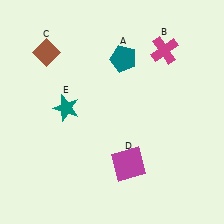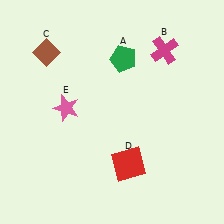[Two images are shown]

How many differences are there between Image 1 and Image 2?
There are 3 differences between the two images.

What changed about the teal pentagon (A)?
In Image 1, A is teal. In Image 2, it changed to green.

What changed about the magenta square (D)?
In Image 1, D is magenta. In Image 2, it changed to red.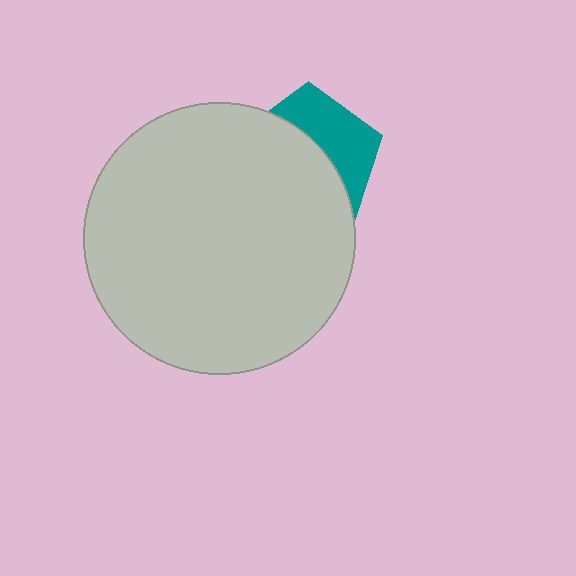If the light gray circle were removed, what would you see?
You would see the complete teal pentagon.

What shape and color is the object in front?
The object in front is a light gray circle.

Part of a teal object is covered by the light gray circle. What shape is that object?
It is a pentagon.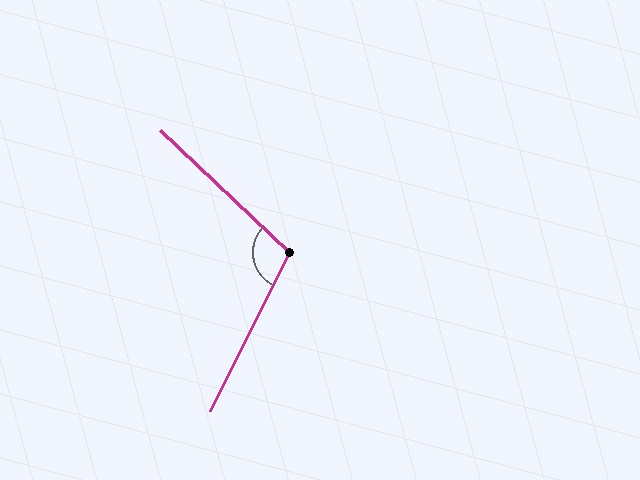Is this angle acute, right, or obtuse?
It is obtuse.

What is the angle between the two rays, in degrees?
Approximately 107 degrees.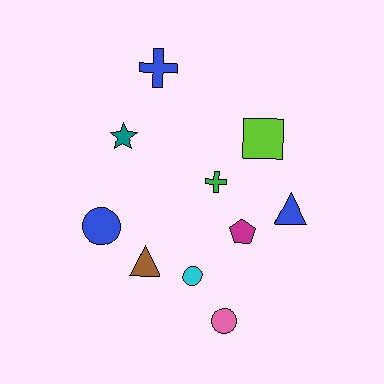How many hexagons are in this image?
There are no hexagons.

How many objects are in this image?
There are 10 objects.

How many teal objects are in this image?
There is 1 teal object.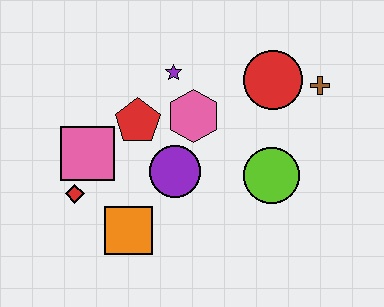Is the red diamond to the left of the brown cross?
Yes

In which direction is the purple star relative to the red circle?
The purple star is to the left of the red circle.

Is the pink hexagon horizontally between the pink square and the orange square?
No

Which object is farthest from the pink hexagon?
The red diamond is farthest from the pink hexagon.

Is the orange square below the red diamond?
Yes